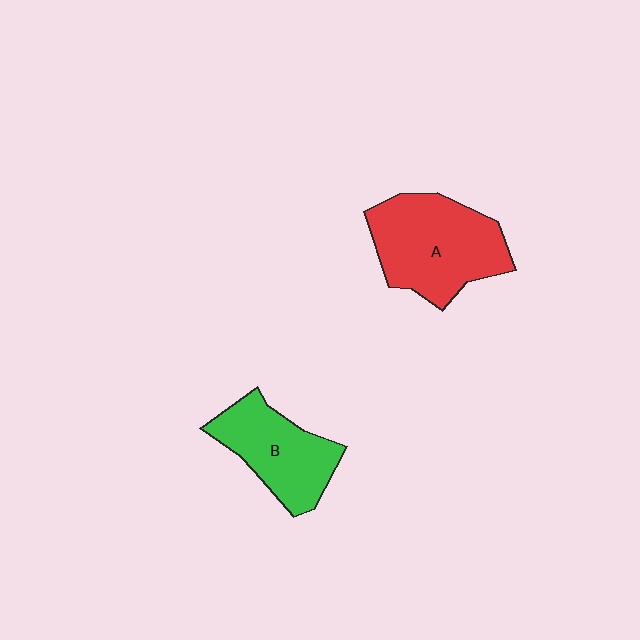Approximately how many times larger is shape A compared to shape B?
Approximately 1.3 times.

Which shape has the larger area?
Shape A (red).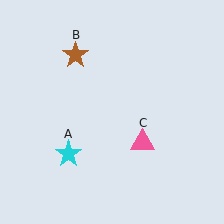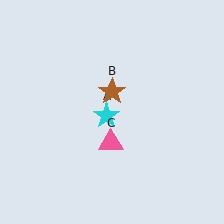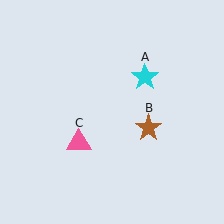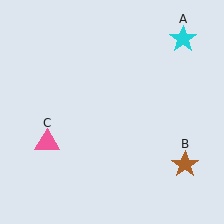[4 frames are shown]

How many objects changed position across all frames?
3 objects changed position: cyan star (object A), brown star (object B), pink triangle (object C).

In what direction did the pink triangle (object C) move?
The pink triangle (object C) moved left.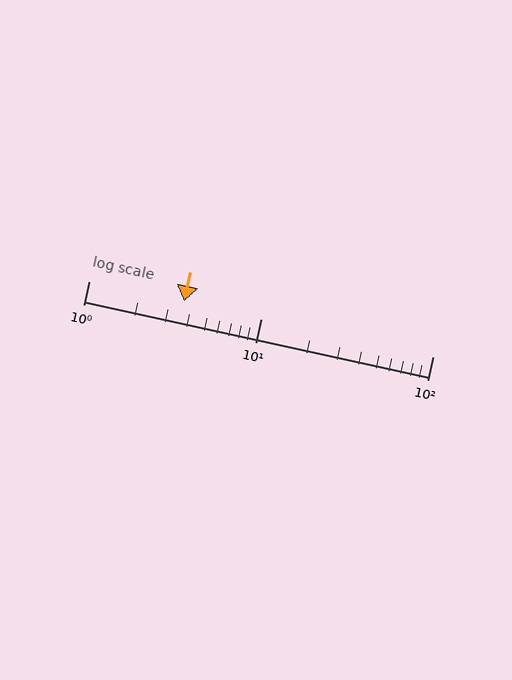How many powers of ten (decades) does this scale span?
The scale spans 2 decades, from 1 to 100.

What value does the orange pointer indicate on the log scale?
The pointer indicates approximately 3.6.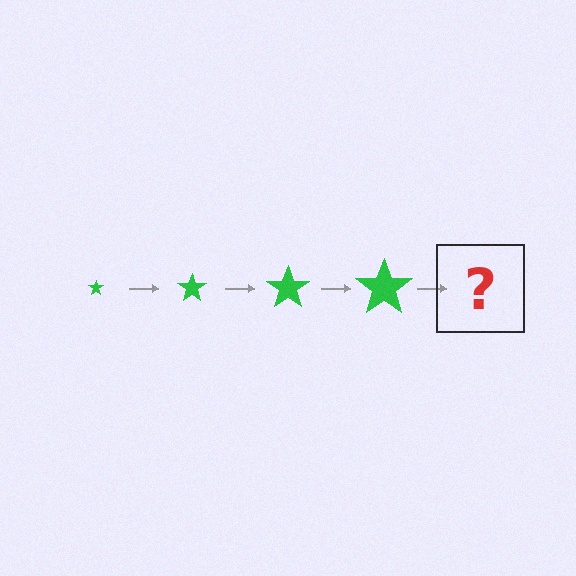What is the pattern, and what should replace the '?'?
The pattern is that the star gets progressively larger each step. The '?' should be a green star, larger than the previous one.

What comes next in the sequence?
The next element should be a green star, larger than the previous one.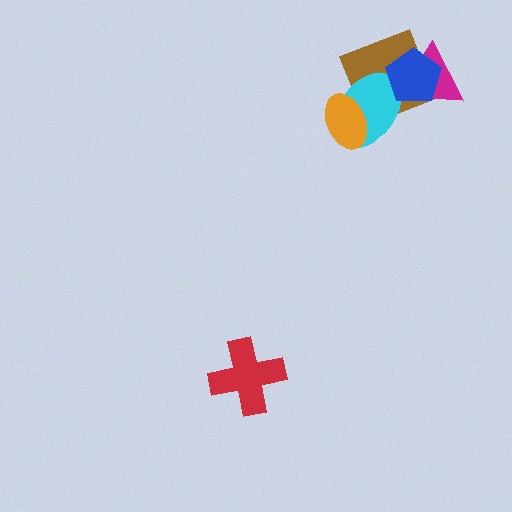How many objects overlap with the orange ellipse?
1 object overlaps with the orange ellipse.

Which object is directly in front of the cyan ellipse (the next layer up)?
The blue pentagon is directly in front of the cyan ellipse.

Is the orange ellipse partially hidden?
No, no other shape covers it.